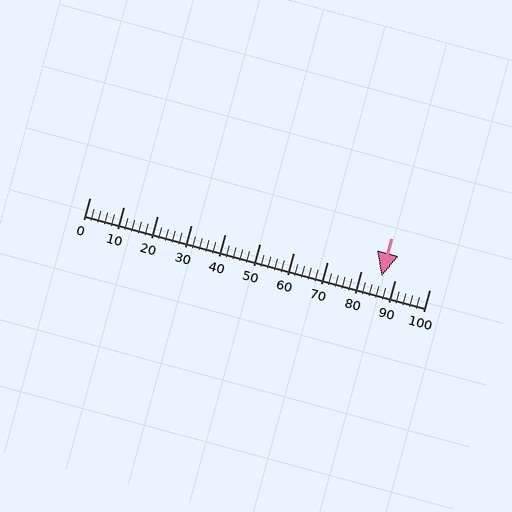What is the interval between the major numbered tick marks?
The major tick marks are spaced 10 units apart.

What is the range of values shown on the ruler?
The ruler shows values from 0 to 100.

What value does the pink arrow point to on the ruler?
The pink arrow points to approximately 86.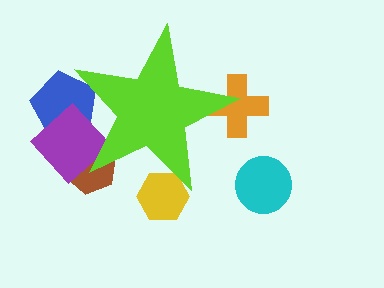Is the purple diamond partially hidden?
Yes, the purple diamond is partially hidden behind the lime star.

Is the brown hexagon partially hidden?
Yes, the brown hexagon is partially hidden behind the lime star.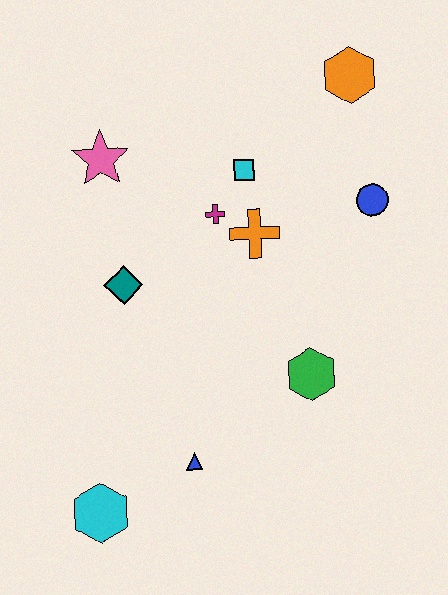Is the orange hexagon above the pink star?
Yes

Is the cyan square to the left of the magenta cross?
No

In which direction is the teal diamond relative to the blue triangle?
The teal diamond is above the blue triangle.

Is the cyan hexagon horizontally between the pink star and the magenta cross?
No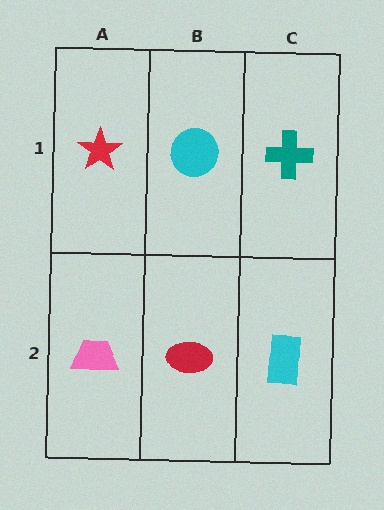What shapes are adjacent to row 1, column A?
A pink trapezoid (row 2, column A), a cyan circle (row 1, column B).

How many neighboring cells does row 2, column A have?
2.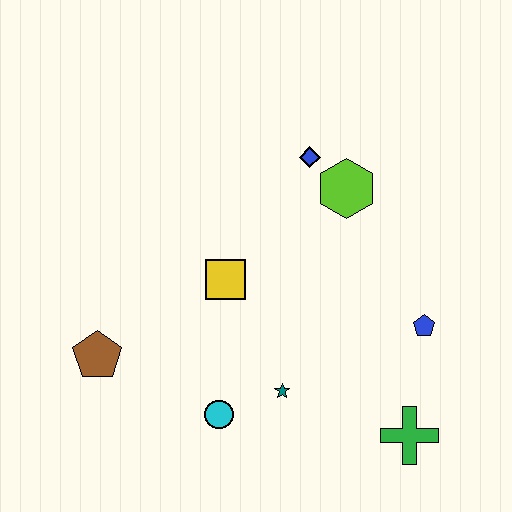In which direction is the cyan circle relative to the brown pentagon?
The cyan circle is to the right of the brown pentagon.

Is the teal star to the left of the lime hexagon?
Yes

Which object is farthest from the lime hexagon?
The brown pentagon is farthest from the lime hexagon.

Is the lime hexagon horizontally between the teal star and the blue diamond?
No